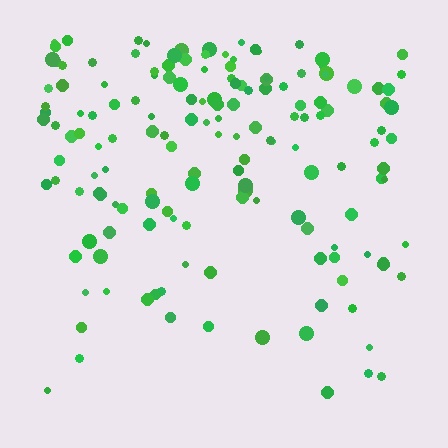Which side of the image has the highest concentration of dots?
The top.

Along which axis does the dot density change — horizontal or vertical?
Vertical.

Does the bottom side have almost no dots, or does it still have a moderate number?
Still a moderate number, just noticeably fewer than the top.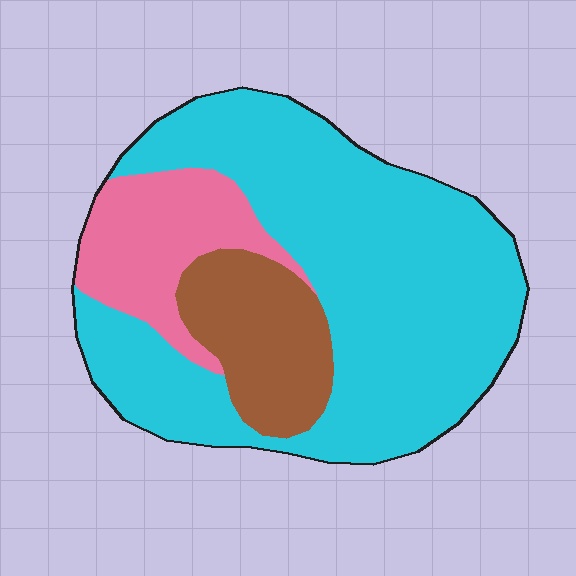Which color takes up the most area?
Cyan, at roughly 65%.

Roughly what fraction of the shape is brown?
Brown takes up less than a quarter of the shape.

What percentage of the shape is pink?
Pink takes up less than a quarter of the shape.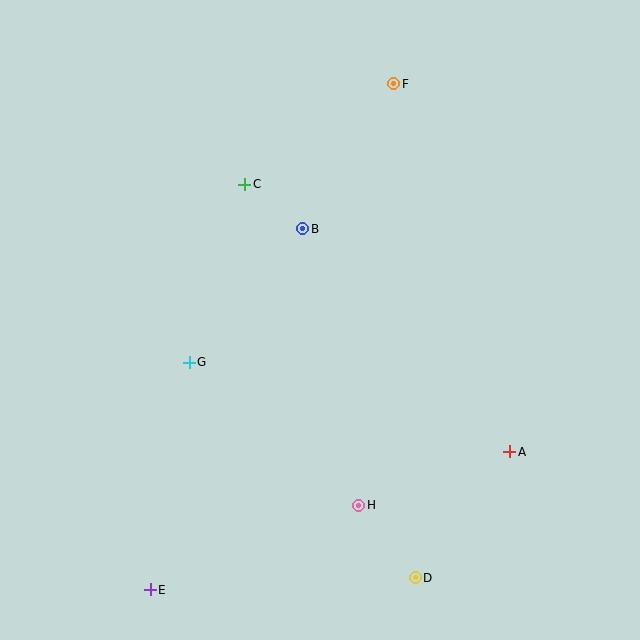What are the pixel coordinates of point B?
Point B is at (303, 229).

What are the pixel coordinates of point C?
Point C is at (245, 184).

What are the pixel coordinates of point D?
Point D is at (415, 578).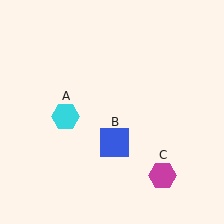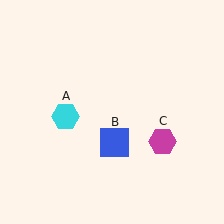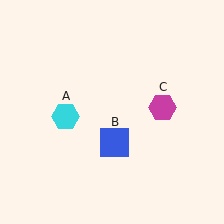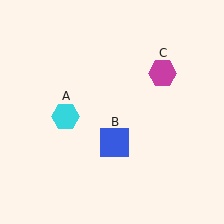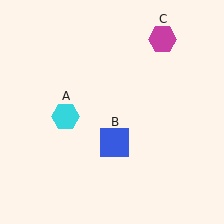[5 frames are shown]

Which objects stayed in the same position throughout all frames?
Cyan hexagon (object A) and blue square (object B) remained stationary.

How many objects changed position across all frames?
1 object changed position: magenta hexagon (object C).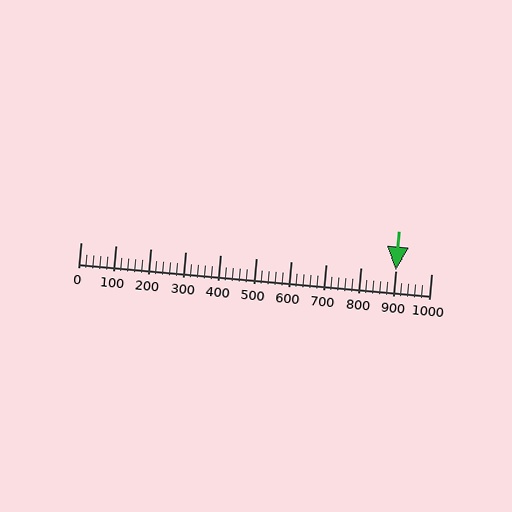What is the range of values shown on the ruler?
The ruler shows values from 0 to 1000.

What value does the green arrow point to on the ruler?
The green arrow points to approximately 900.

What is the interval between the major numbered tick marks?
The major tick marks are spaced 100 units apart.